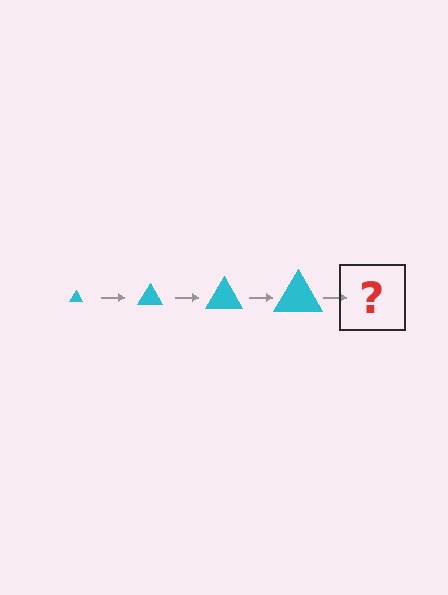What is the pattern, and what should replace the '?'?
The pattern is that the triangle gets progressively larger each step. The '?' should be a cyan triangle, larger than the previous one.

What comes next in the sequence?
The next element should be a cyan triangle, larger than the previous one.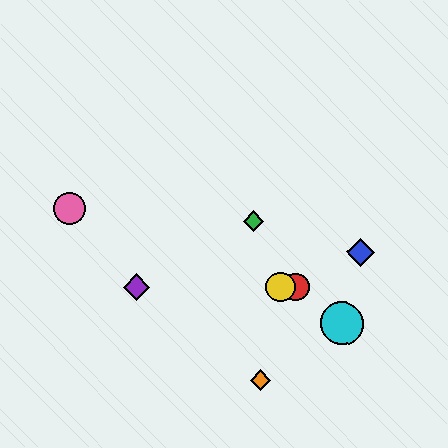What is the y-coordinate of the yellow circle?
The yellow circle is at y≈287.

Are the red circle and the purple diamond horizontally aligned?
Yes, both are at y≈287.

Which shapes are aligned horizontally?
The red circle, the yellow circle, the purple diamond are aligned horizontally.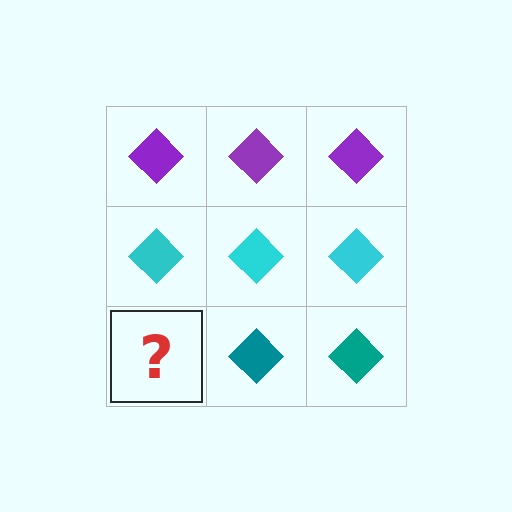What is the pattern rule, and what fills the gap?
The rule is that each row has a consistent color. The gap should be filled with a teal diamond.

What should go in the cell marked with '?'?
The missing cell should contain a teal diamond.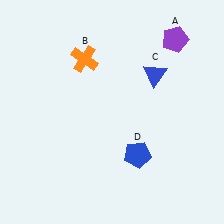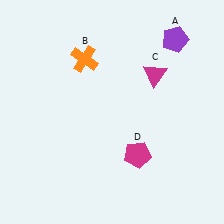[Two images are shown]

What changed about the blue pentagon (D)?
In Image 1, D is blue. In Image 2, it changed to magenta.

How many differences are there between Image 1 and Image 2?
There are 2 differences between the two images.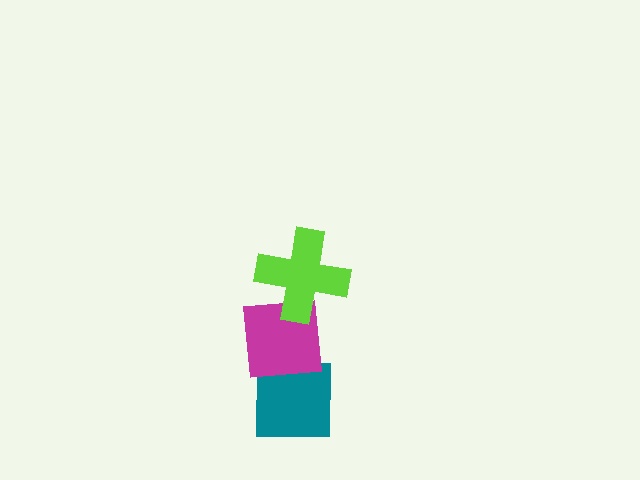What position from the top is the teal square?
The teal square is 3rd from the top.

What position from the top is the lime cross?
The lime cross is 1st from the top.